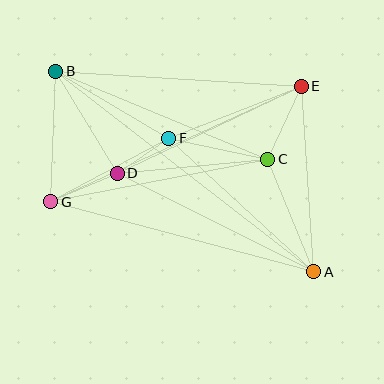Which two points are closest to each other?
Points D and F are closest to each other.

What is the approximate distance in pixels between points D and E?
The distance between D and E is approximately 204 pixels.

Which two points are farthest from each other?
Points A and B are farthest from each other.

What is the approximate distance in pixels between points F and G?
The distance between F and G is approximately 134 pixels.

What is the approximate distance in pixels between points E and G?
The distance between E and G is approximately 276 pixels.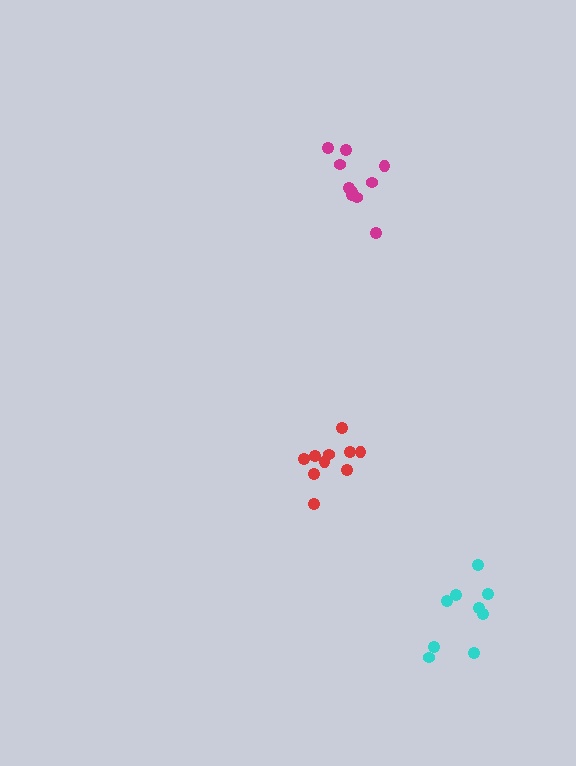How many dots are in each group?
Group 1: 10 dots, Group 2: 9 dots, Group 3: 10 dots (29 total).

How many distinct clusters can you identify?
There are 3 distinct clusters.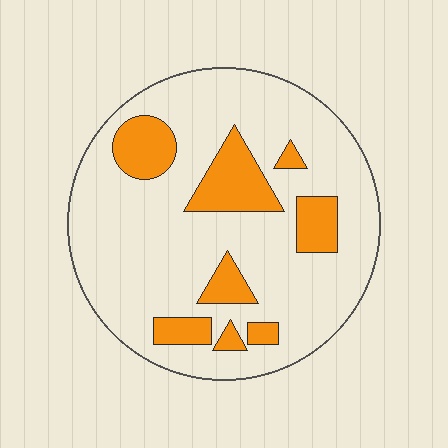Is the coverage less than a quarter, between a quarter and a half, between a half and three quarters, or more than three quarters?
Less than a quarter.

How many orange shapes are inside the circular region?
8.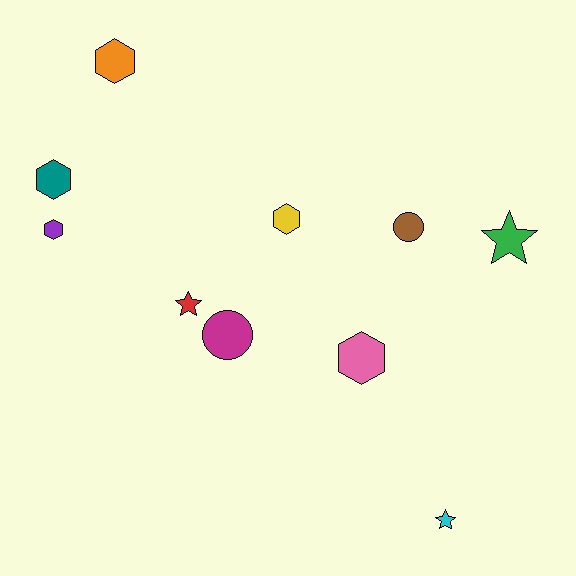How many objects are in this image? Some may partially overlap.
There are 10 objects.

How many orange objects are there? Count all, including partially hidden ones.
There is 1 orange object.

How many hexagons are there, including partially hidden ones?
There are 5 hexagons.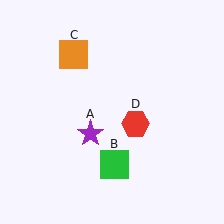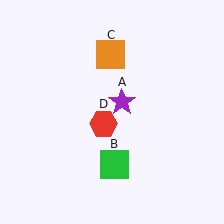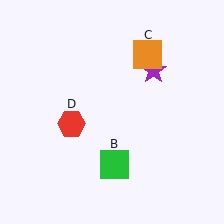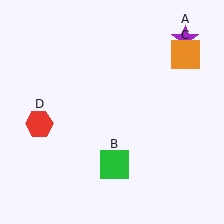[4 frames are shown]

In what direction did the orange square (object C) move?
The orange square (object C) moved right.